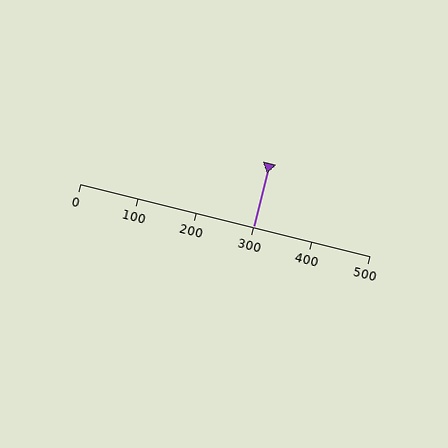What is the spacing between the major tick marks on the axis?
The major ticks are spaced 100 apart.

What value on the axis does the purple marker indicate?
The marker indicates approximately 300.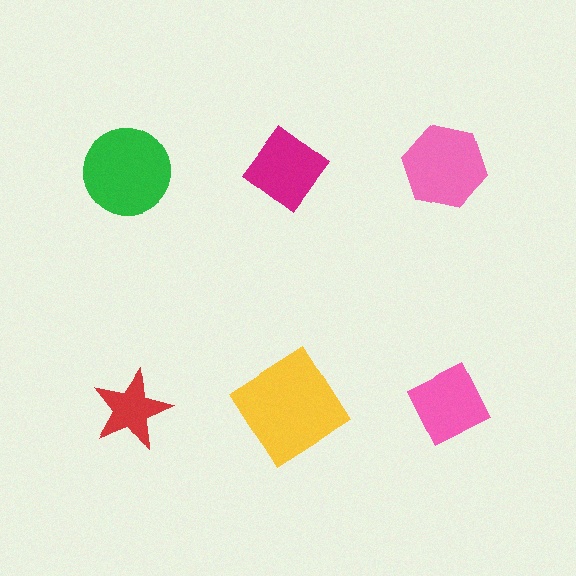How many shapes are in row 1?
3 shapes.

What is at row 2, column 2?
A yellow diamond.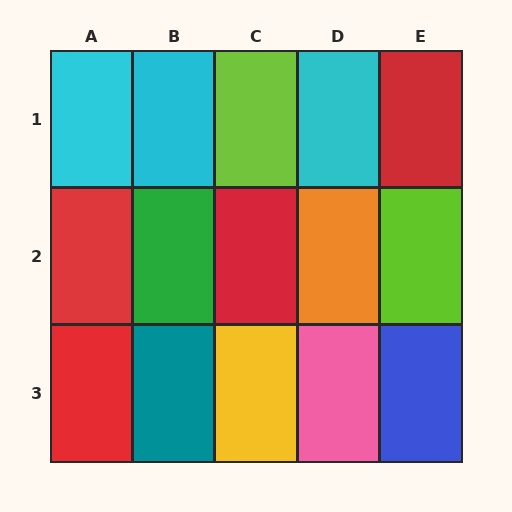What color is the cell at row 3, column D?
Pink.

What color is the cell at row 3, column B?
Teal.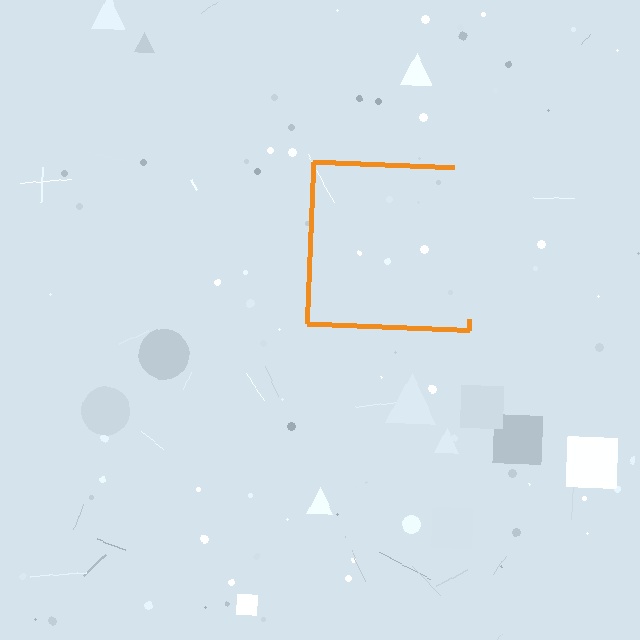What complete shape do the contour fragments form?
The contour fragments form a square.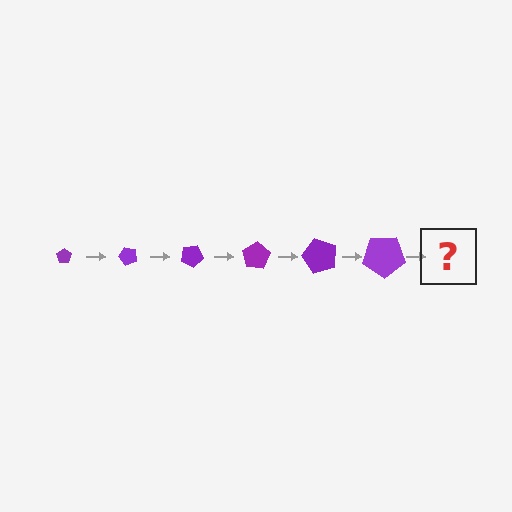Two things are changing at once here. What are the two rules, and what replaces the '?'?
The two rules are that the pentagon grows larger each step and it rotates 50 degrees each step. The '?' should be a pentagon, larger than the previous one and rotated 300 degrees from the start.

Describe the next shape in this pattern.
It should be a pentagon, larger than the previous one and rotated 300 degrees from the start.